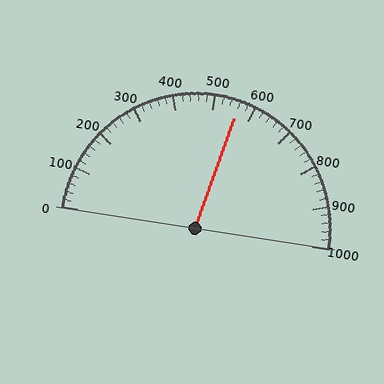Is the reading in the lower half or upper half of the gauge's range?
The reading is in the upper half of the range (0 to 1000).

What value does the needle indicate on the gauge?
The needle indicates approximately 560.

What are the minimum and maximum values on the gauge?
The gauge ranges from 0 to 1000.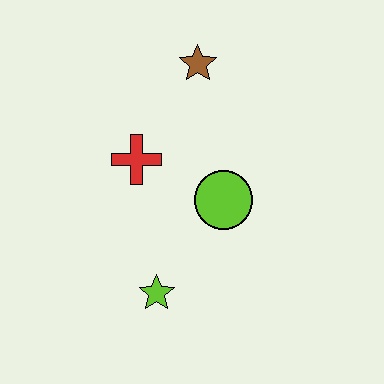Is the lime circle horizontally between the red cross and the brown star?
No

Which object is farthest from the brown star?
The lime star is farthest from the brown star.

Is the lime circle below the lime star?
No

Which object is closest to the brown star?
The red cross is closest to the brown star.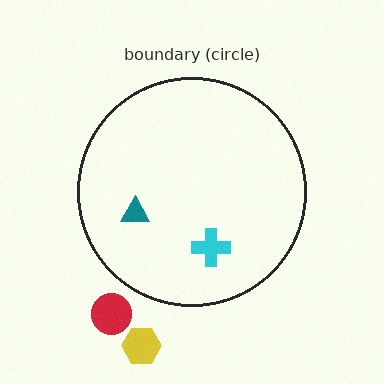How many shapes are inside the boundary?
2 inside, 2 outside.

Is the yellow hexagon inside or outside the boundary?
Outside.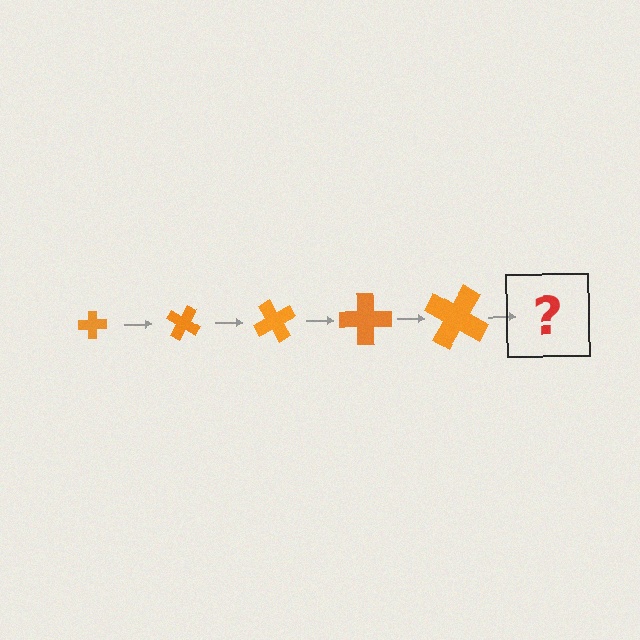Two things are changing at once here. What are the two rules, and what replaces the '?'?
The two rules are that the cross grows larger each step and it rotates 30 degrees each step. The '?' should be a cross, larger than the previous one and rotated 150 degrees from the start.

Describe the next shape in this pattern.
It should be a cross, larger than the previous one and rotated 150 degrees from the start.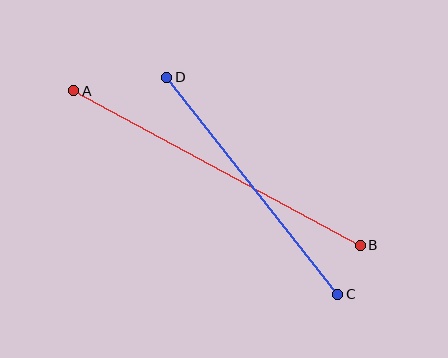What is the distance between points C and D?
The distance is approximately 276 pixels.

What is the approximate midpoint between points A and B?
The midpoint is at approximately (217, 168) pixels.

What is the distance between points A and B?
The distance is approximately 325 pixels.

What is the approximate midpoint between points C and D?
The midpoint is at approximately (252, 186) pixels.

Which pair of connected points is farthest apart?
Points A and B are farthest apart.